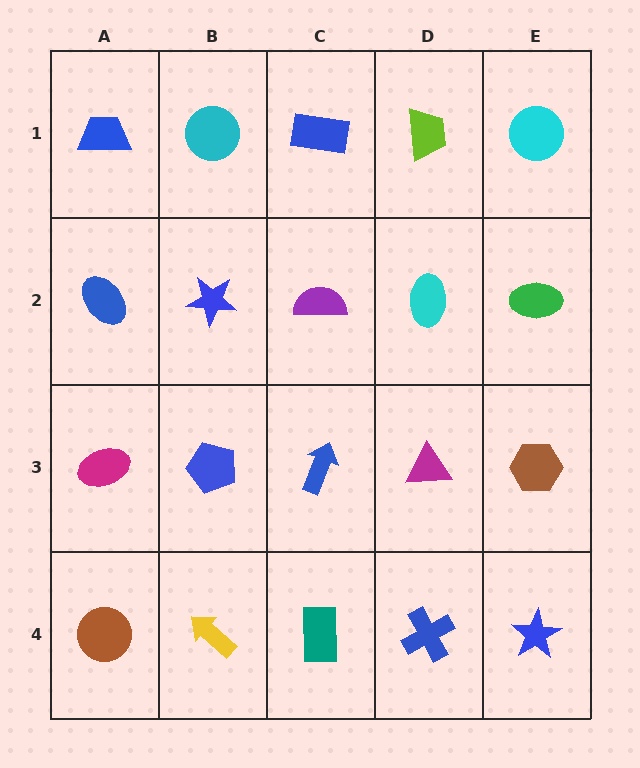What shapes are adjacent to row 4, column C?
A blue arrow (row 3, column C), a yellow arrow (row 4, column B), a blue cross (row 4, column D).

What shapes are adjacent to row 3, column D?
A cyan ellipse (row 2, column D), a blue cross (row 4, column D), a blue arrow (row 3, column C), a brown hexagon (row 3, column E).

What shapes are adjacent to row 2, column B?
A cyan circle (row 1, column B), a blue pentagon (row 3, column B), a blue ellipse (row 2, column A), a purple semicircle (row 2, column C).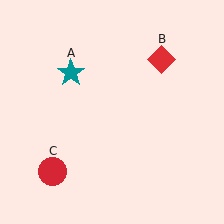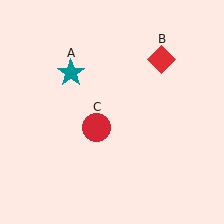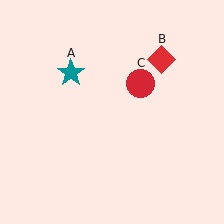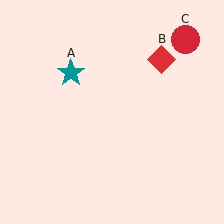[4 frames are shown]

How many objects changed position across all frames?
1 object changed position: red circle (object C).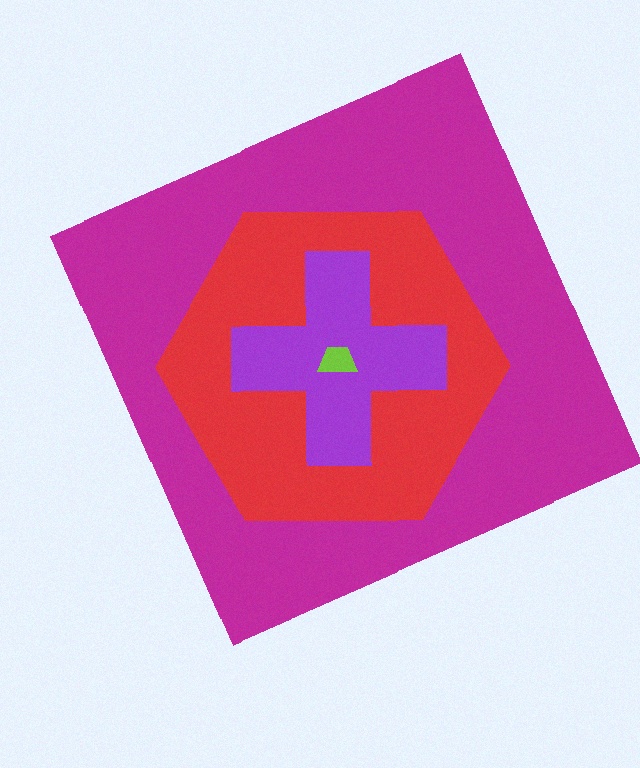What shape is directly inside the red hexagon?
The purple cross.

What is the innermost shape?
The lime trapezoid.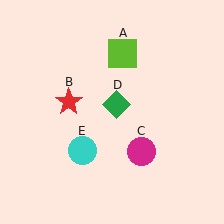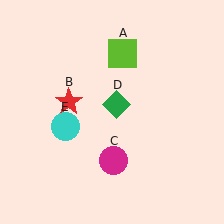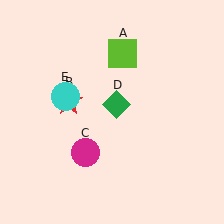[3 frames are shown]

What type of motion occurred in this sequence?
The magenta circle (object C), cyan circle (object E) rotated clockwise around the center of the scene.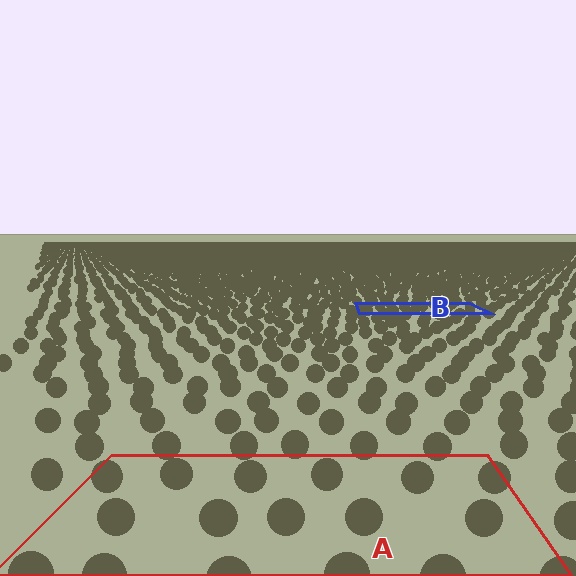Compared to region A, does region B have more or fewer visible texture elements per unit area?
Region B has more texture elements per unit area — they are packed more densely because it is farther away.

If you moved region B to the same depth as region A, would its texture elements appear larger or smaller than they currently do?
They would appear larger. At a closer depth, the same texture elements are projected at a bigger on-screen size.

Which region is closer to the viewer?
Region A is closer. The texture elements there are larger and more spread out.